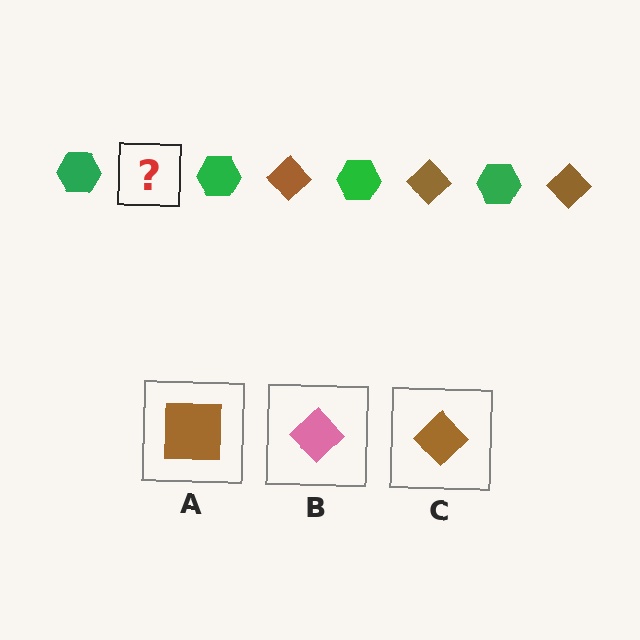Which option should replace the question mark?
Option C.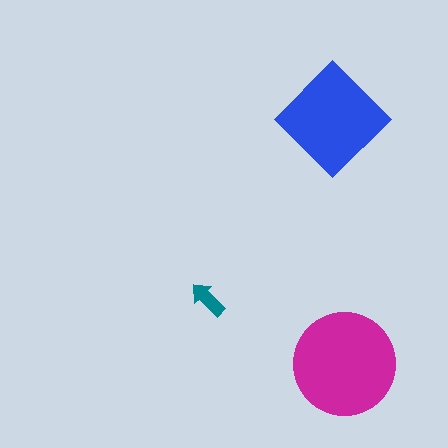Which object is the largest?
The magenta circle.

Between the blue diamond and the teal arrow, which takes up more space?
The blue diamond.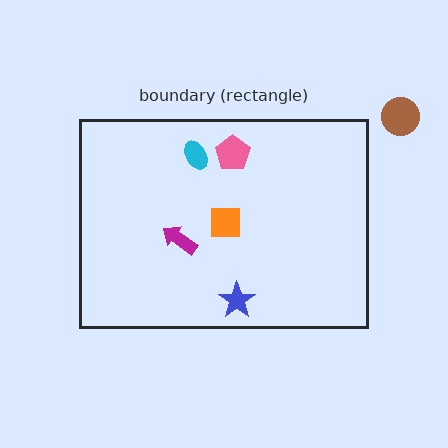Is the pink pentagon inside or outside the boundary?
Inside.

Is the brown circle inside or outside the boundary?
Outside.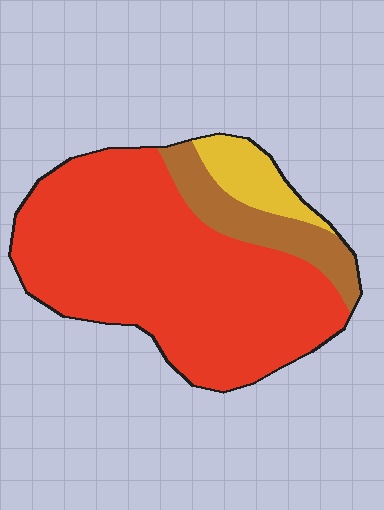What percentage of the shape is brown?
Brown covers roughly 15% of the shape.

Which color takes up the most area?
Red, at roughly 75%.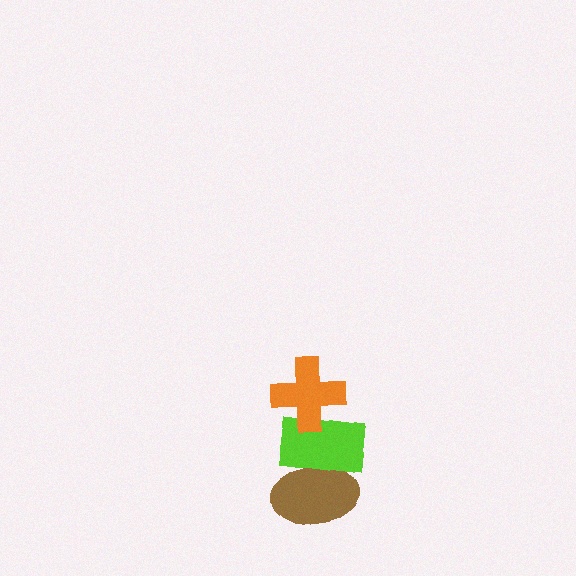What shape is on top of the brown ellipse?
The lime rectangle is on top of the brown ellipse.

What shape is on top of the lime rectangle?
The orange cross is on top of the lime rectangle.